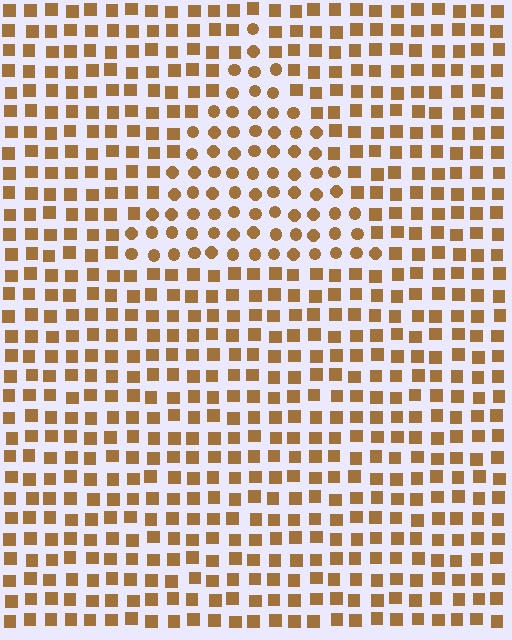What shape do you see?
I see a triangle.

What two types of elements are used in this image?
The image uses circles inside the triangle region and squares outside it.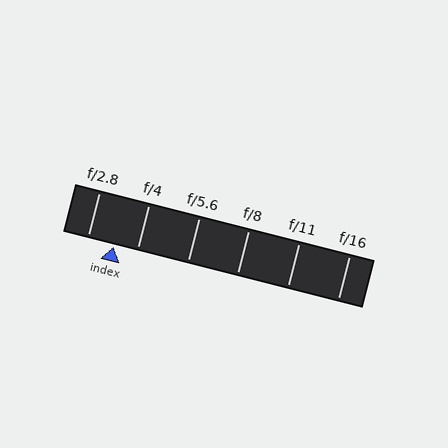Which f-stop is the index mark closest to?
The index mark is closest to f/4.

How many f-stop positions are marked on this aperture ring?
There are 6 f-stop positions marked.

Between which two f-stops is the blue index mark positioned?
The index mark is between f/2.8 and f/4.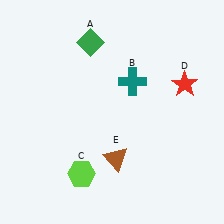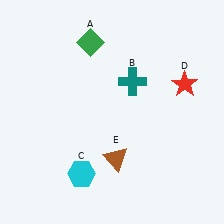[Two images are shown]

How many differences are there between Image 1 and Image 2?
There is 1 difference between the two images.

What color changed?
The hexagon (C) changed from lime in Image 1 to cyan in Image 2.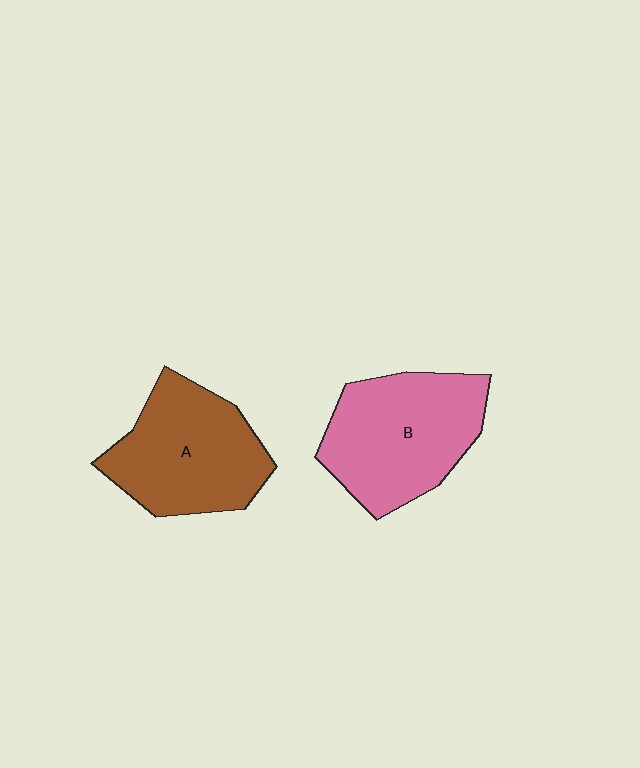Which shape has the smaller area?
Shape A (brown).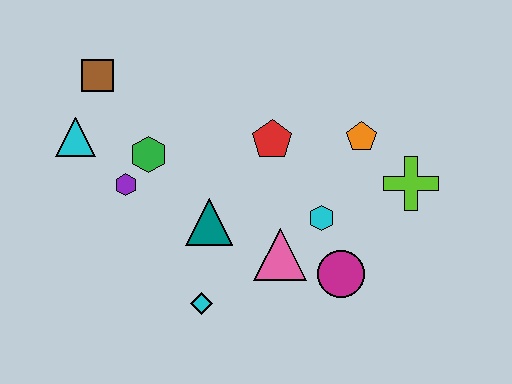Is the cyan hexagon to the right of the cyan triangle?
Yes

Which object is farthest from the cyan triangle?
The lime cross is farthest from the cyan triangle.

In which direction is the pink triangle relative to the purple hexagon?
The pink triangle is to the right of the purple hexagon.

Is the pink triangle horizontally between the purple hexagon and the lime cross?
Yes